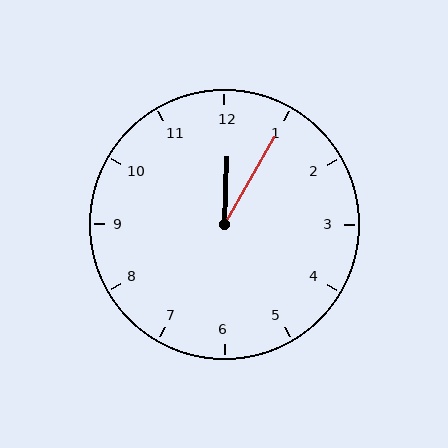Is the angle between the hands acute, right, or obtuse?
It is acute.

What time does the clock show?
12:05.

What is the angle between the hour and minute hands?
Approximately 28 degrees.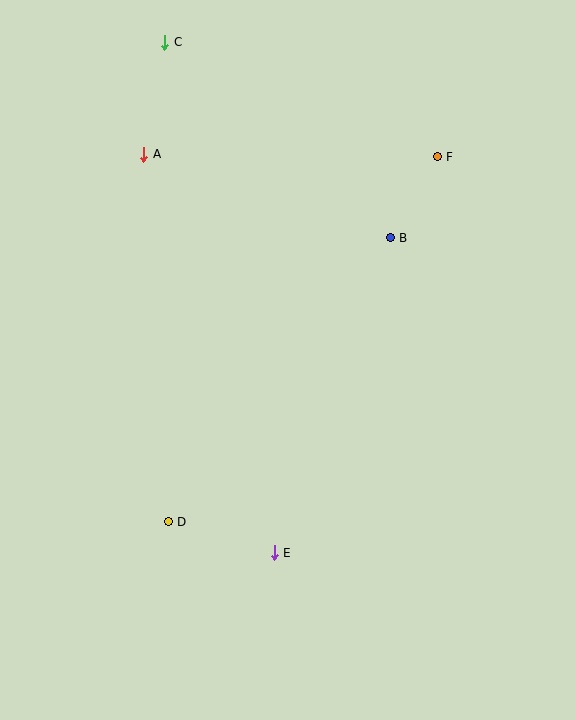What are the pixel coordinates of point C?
Point C is at (165, 42).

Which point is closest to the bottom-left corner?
Point D is closest to the bottom-left corner.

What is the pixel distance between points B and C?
The distance between B and C is 298 pixels.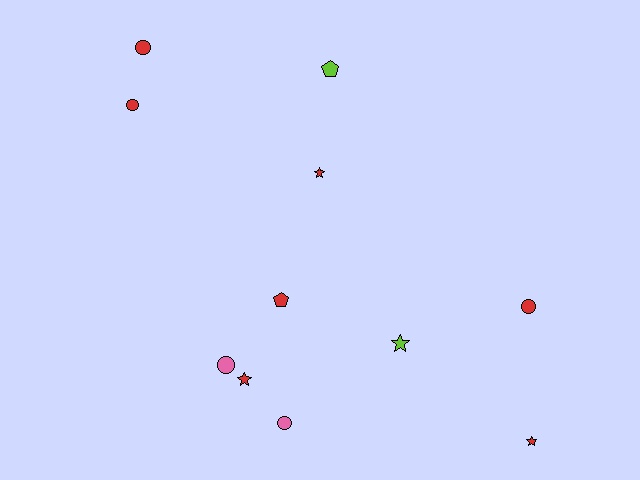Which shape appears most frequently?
Circle, with 5 objects.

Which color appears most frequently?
Red, with 7 objects.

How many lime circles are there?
There are no lime circles.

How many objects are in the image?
There are 11 objects.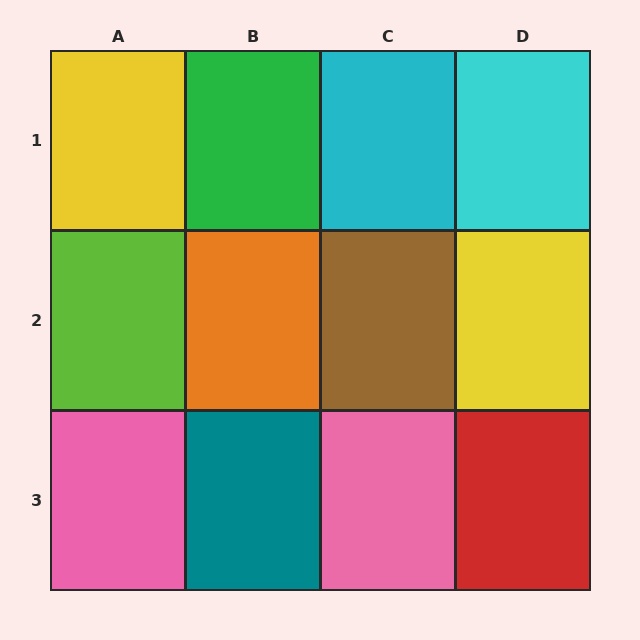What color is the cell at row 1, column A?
Yellow.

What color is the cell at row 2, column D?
Yellow.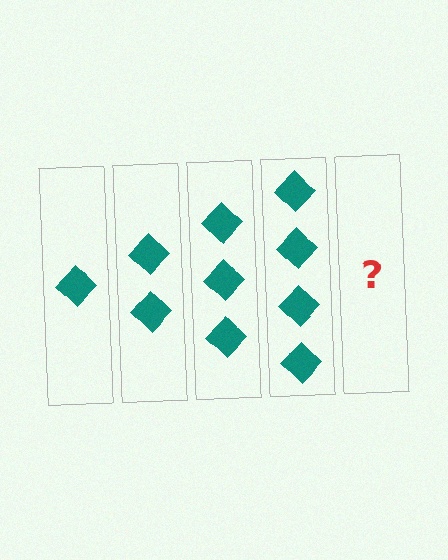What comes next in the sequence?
The next element should be 5 diamonds.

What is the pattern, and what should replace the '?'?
The pattern is that each step adds one more diamond. The '?' should be 5 diamonds.